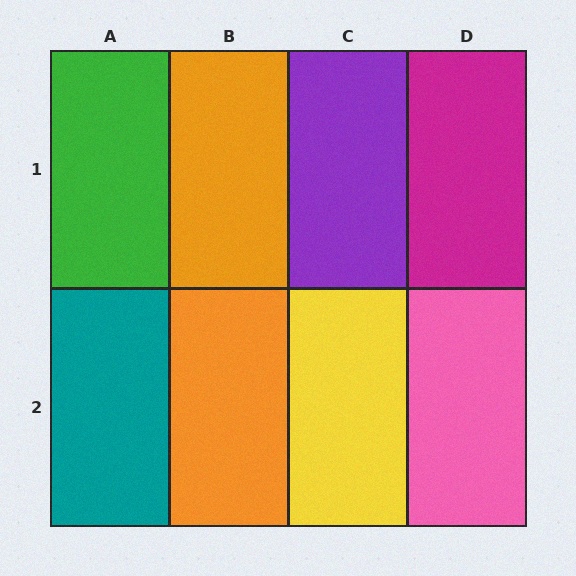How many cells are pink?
1 cell is pink.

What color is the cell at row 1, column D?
Magenta.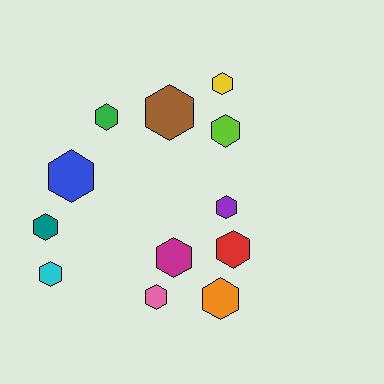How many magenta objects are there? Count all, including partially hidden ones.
There is 1 magenta object.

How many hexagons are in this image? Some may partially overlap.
There are 12 hexagons.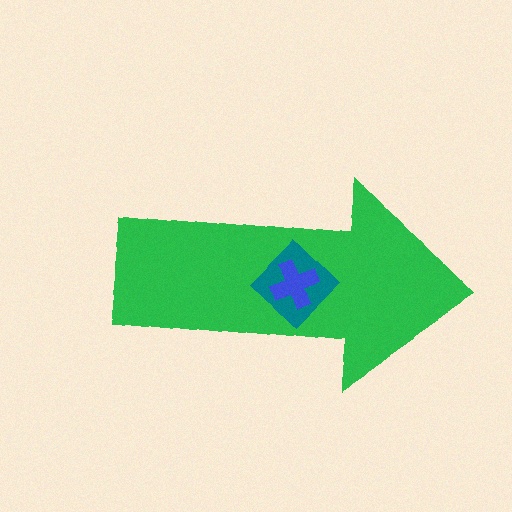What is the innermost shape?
The blue cross.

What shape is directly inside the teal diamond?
The blue cross.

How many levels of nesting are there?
3.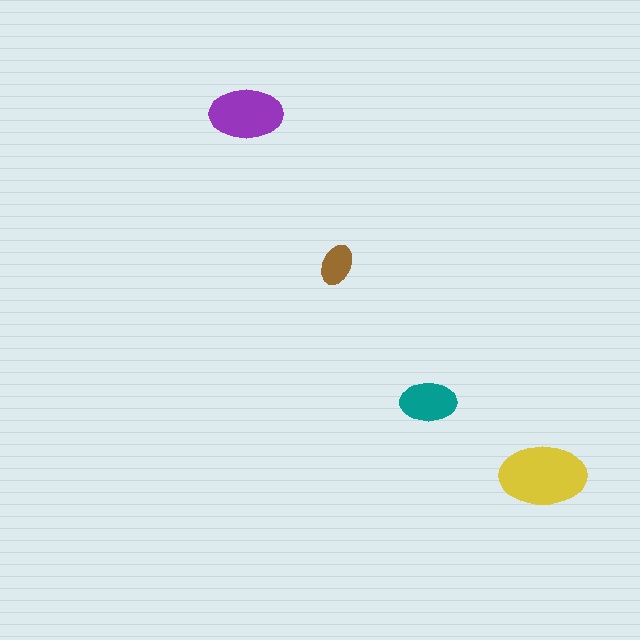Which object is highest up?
The purple ellipse is topmost.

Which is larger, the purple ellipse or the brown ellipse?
The purple one.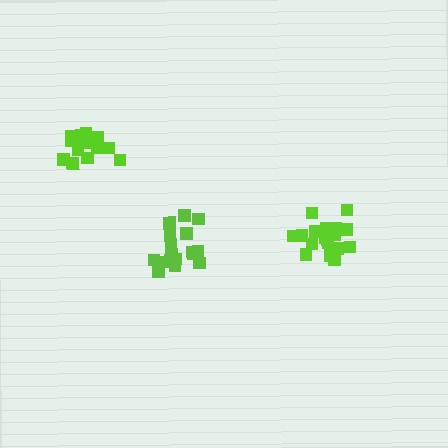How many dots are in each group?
Group 1: 21 dots, Group 2: 17 dots, Group 3: 15 dots (53 total).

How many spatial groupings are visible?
There are 3 spatial groupings.